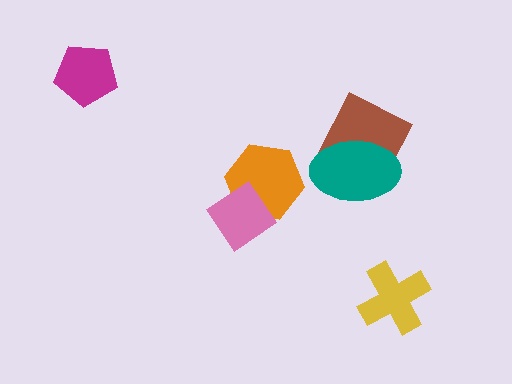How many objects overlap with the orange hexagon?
1 object overlaps with the orange hexagon.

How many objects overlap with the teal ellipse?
1 object overlaps with the teal ellipse.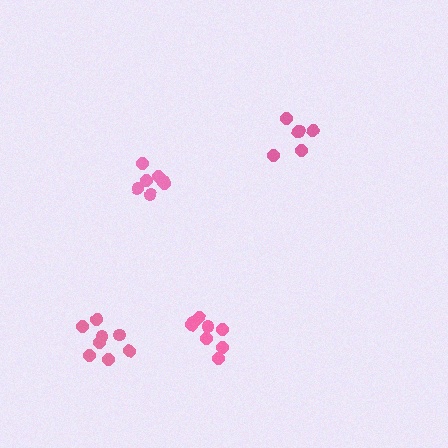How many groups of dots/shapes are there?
There are 4 groups.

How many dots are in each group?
Group 1: 8 dots, Group 2: 8 dots, Group 3: 8 dots, Group 4: 6 dots (30 total).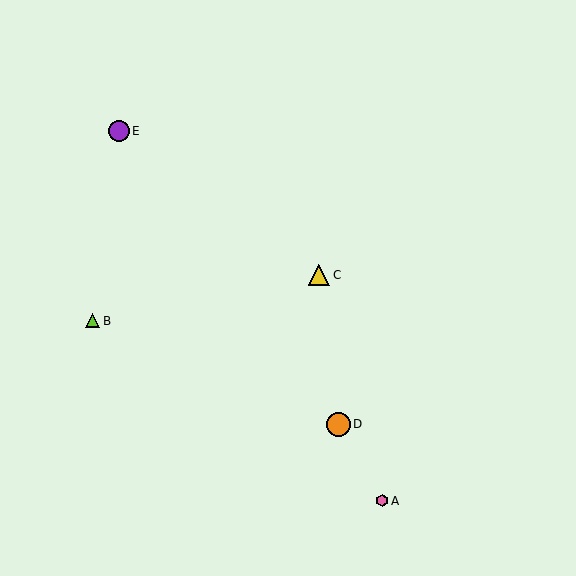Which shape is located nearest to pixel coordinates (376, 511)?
The pink hexagon (labeled A) at (382, 501) is nearest to that location.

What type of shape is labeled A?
Shape A is a pink hexagon.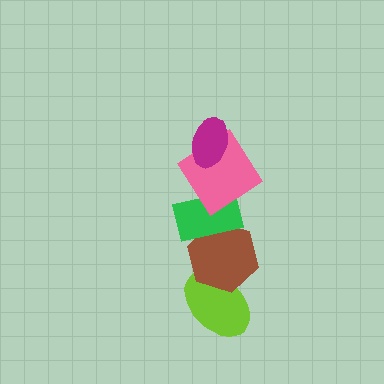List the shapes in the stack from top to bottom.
From top to bottom: the magenta ellipse, the pink diamond, the green rectangle, the brown hexagon, the lime ellipse.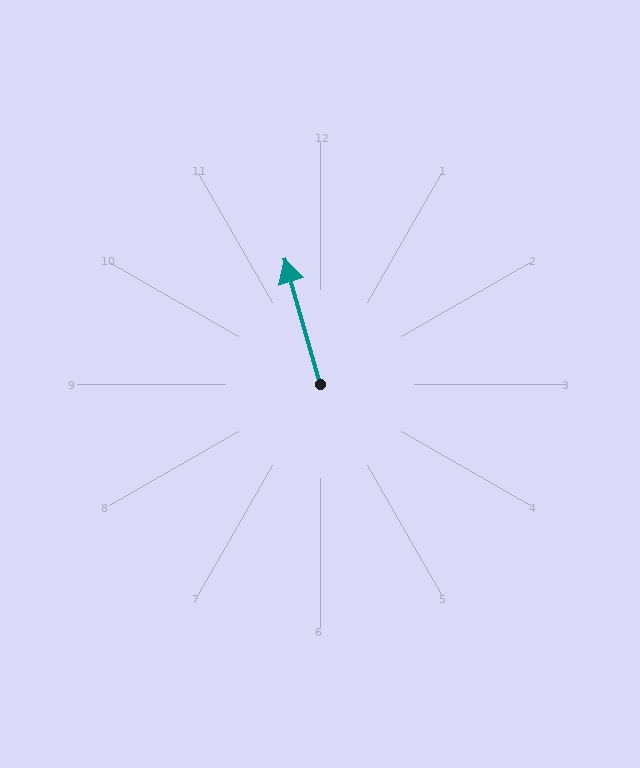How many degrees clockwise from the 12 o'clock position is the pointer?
Approximately 344 degrees.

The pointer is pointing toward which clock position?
Roughly 11 o'clock.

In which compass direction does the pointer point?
North.